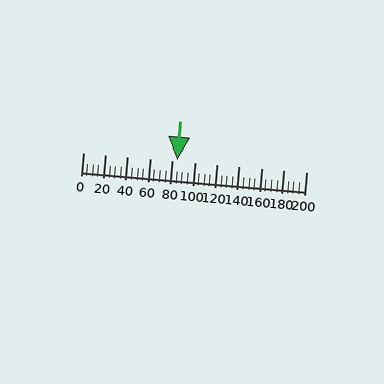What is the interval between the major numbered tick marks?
The major tick marks are spaced 20 units apart.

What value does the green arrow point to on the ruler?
The green arrow points to approximately 84.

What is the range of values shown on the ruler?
The ruler shows values from 0 to 200.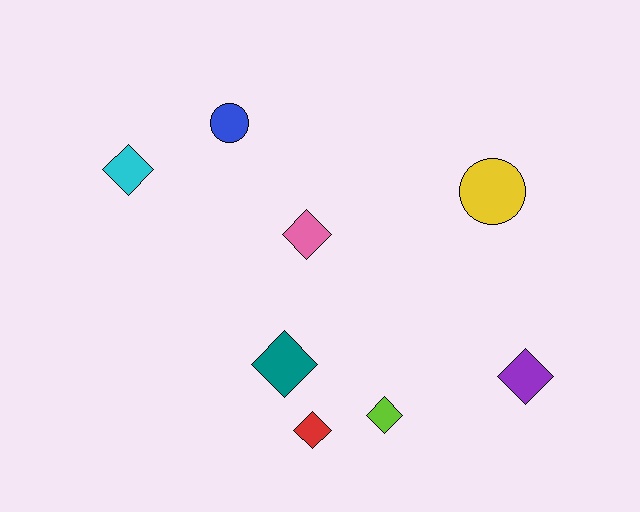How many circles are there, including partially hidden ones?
There are 2 circles.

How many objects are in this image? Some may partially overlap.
There are 8 objects.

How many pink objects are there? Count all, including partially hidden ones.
There is 1 pink object.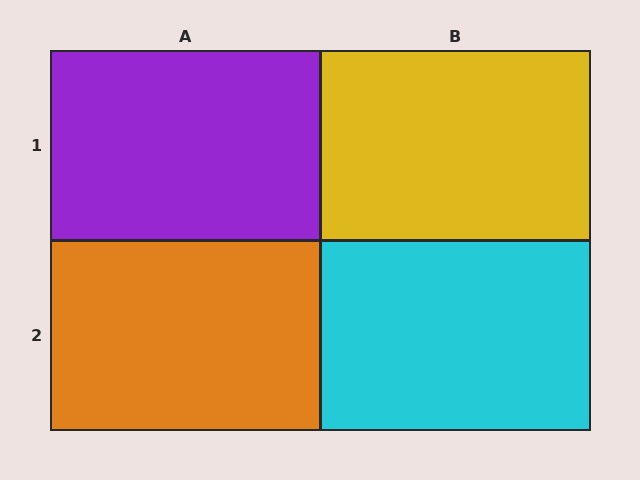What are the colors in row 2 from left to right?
Orange, cyan.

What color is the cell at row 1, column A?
Purple.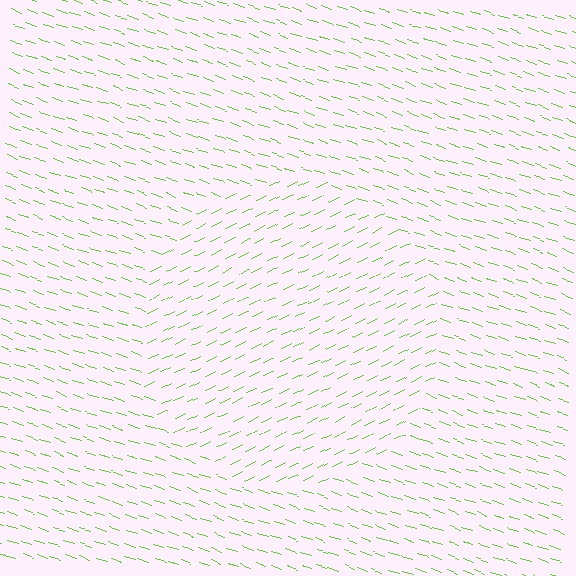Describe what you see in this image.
The image is filled with small lime line segments. A circle region in the image has lines oriented differently from the surrounding lines, creating a visible texture boundary.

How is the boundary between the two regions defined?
The boundary is defined purely by a change in line orientation (approximately 45 degrees difference). All lines are the same color and thickness.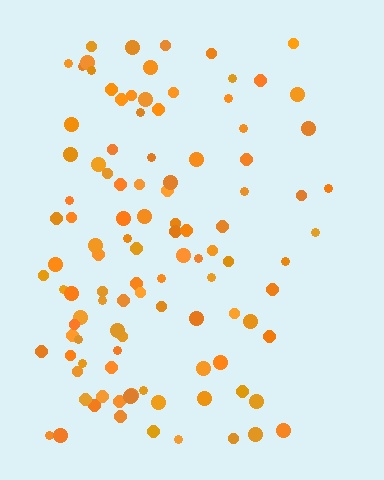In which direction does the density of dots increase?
From right to left, with the left side densest.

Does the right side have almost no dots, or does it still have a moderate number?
Still a moderate number, just noticeably fewer than the left.